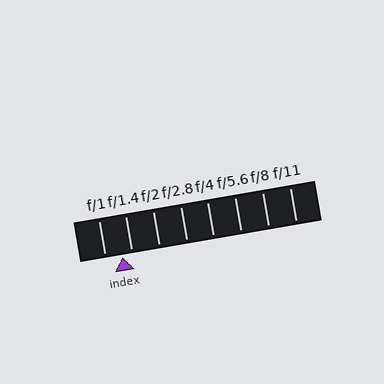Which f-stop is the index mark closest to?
The index mark is closest to f/1.4.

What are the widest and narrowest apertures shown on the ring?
The widest aperture shown is f/1 and the narrowest is f/11.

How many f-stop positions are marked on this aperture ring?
There are 8 f-stop positions marked.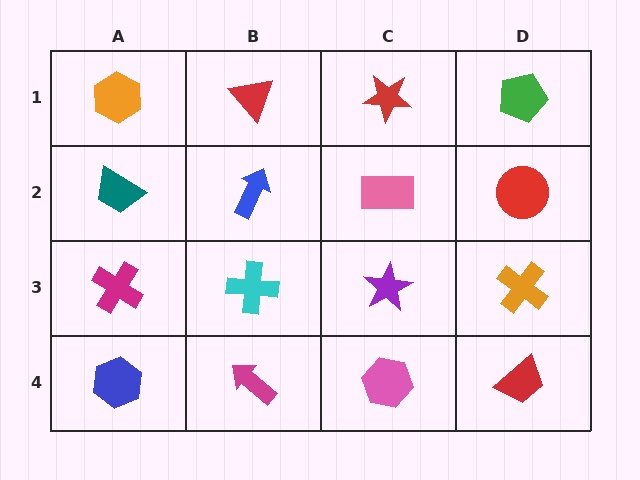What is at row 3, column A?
A magenta cross.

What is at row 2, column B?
A blue arrow.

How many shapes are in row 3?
4 shapes.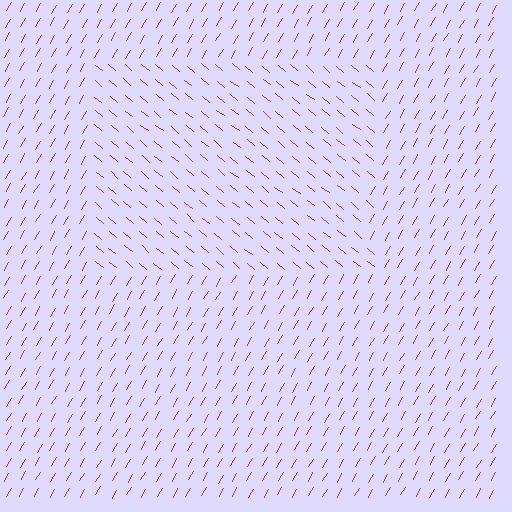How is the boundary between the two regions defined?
The boundary is defined purely by a change in line orientation (approximately 81 degrees difference). All lines are the same color and thickness.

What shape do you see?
I see a rectangle.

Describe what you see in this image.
The image is filled with small purple line segments. A rectangle region in the image has lines oriented differently from the surrounding lines, creating a visible texture boundary.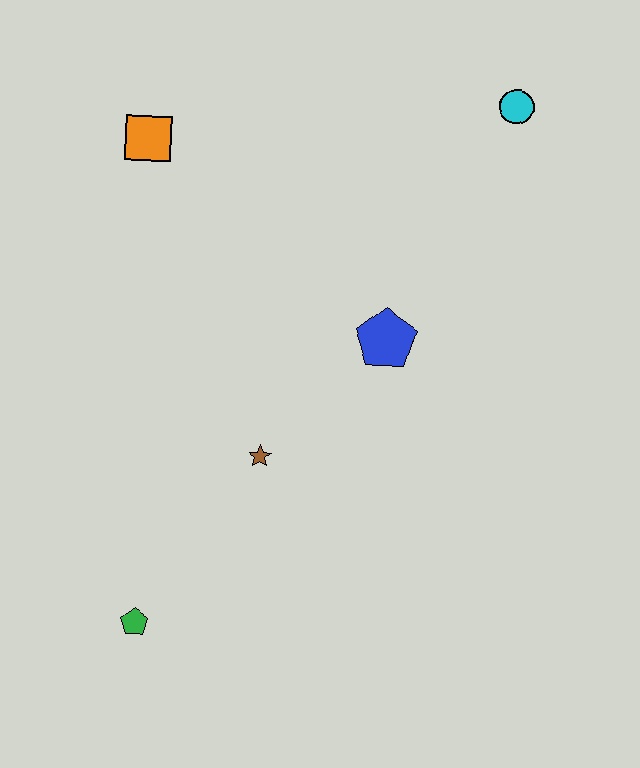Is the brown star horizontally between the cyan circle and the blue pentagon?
No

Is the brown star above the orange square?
No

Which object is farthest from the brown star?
The cyan circle is farthest from the brown star.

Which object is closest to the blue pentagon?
The brown star is closest to the blue pentagon.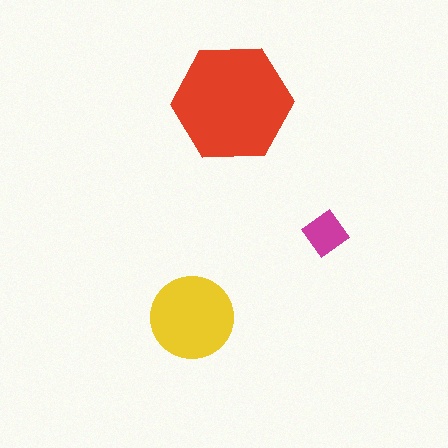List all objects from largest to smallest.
The red hexagon, the yellow circle, the magenta diamond.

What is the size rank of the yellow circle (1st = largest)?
2nd.